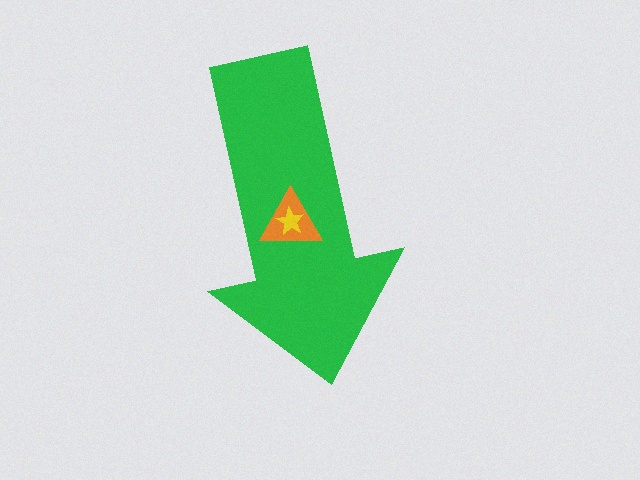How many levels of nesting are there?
3.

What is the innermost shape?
The yellow star.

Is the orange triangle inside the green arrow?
Yes.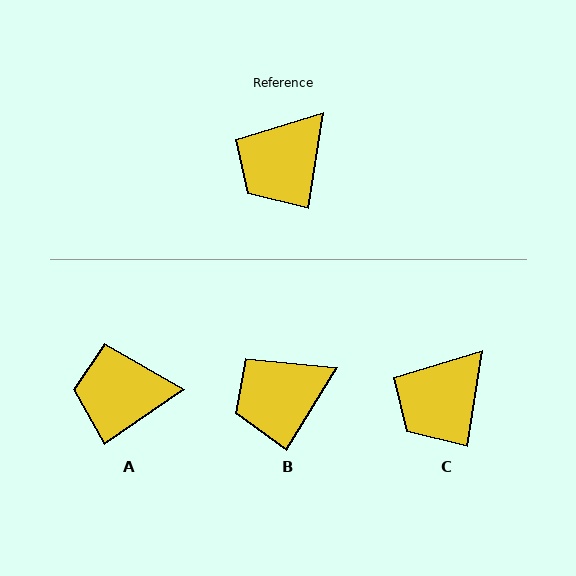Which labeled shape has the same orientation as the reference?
C.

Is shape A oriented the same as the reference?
No, it is off by about 47 degrees.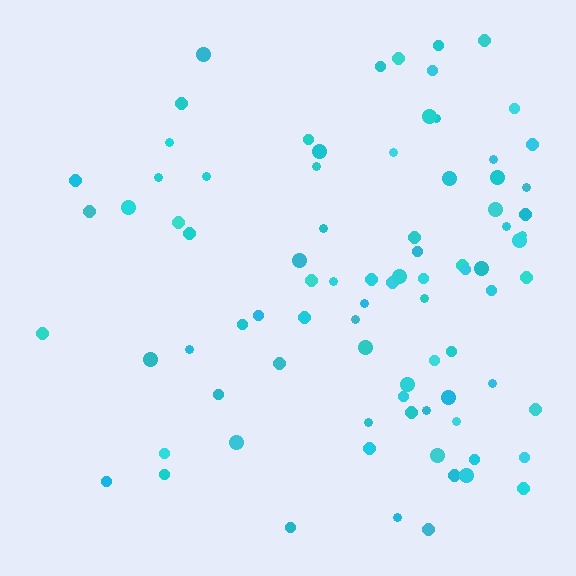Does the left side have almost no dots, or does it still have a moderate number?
Still a moderate number, just noticeably fewer than the right.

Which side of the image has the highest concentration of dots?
The right.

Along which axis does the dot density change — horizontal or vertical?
Horizontal.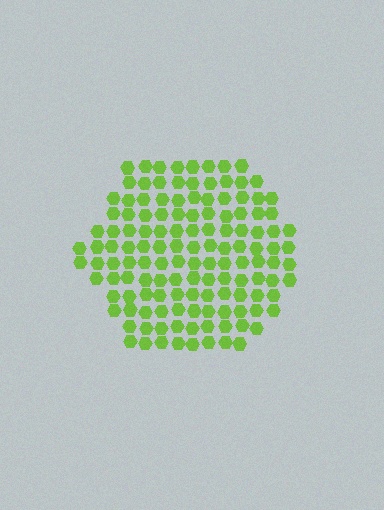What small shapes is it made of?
It is made of small hexagons.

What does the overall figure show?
The overall figure shows a hexagon.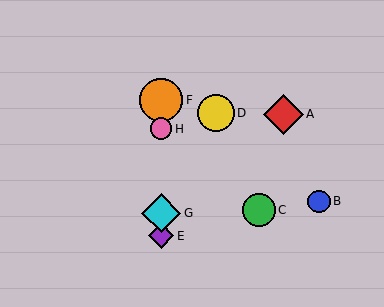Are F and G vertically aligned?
Yes, both are at x≈161.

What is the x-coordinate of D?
Object D is at x≈216.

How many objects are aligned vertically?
4 objects (E, F, G, H) are aligned vertically.